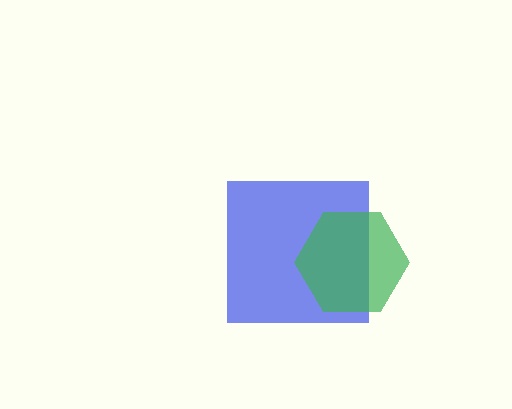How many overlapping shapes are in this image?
There are 2 overlapping shapes in the image.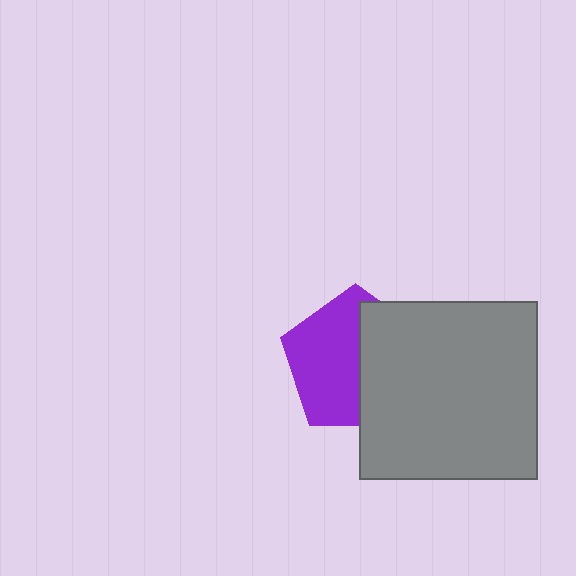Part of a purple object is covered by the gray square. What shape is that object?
It is a pentagon.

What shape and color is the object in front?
The object in front is a gray square.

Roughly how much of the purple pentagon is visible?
About half of it is visible (roughly 55%).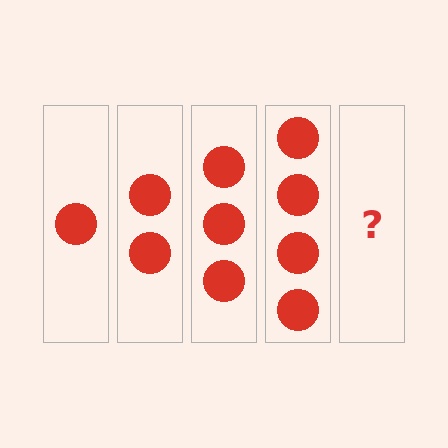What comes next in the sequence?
The next element should be 5 circles.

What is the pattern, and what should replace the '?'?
The pattern is that each step adds one more circle. The '?' should be 5 circles.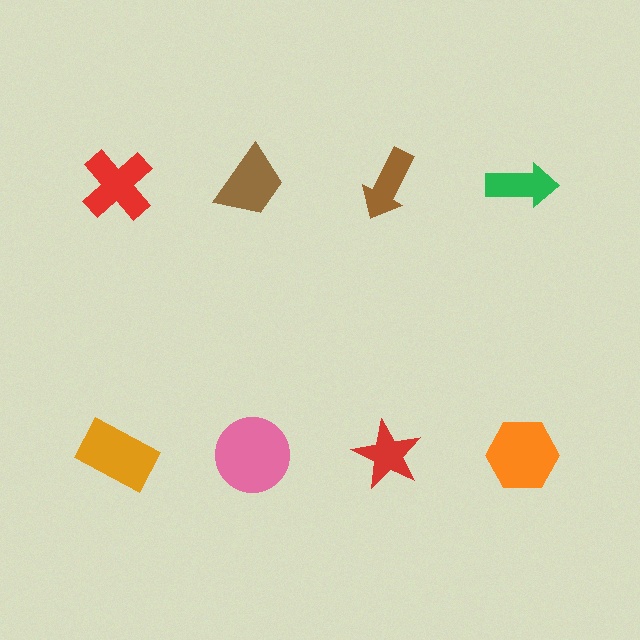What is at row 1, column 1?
A red cross.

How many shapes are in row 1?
4 shapes.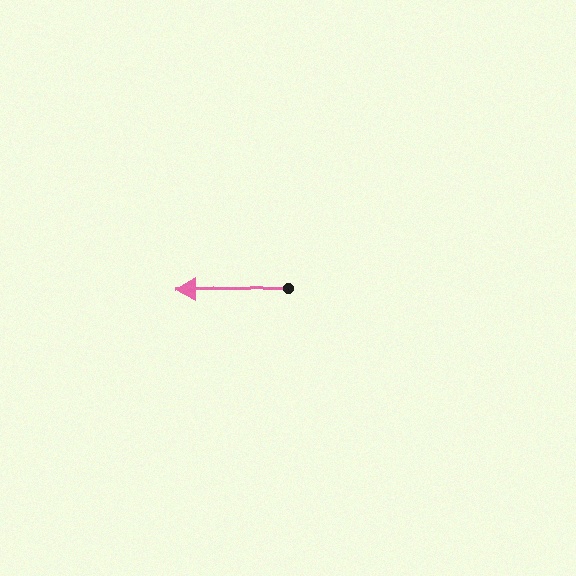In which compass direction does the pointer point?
West.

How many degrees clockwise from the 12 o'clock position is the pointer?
Approximately 268 degrees.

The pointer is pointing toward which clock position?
Roughly 9 o'clock.